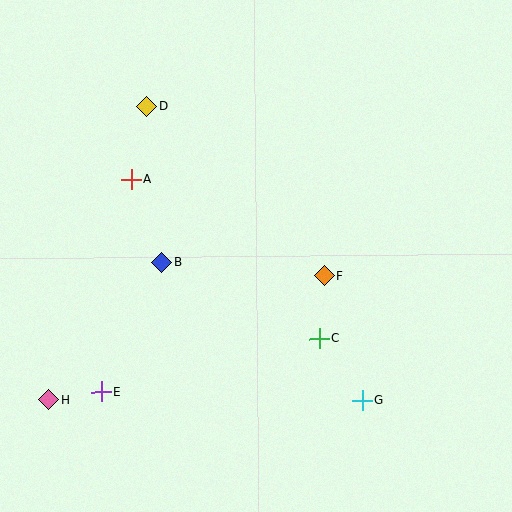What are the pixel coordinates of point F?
Point F is at (324, 276).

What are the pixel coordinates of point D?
Point D is at (146, 106).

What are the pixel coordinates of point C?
Point C is at (319, 338).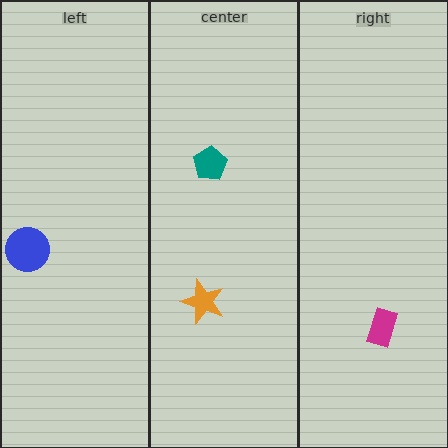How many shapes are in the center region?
2.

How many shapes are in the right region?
1.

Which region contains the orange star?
The center region.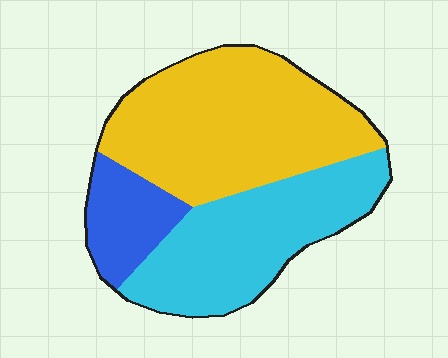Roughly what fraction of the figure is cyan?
Cyan takes up about three eighths (3/8) of the figure.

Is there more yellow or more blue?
Yellow.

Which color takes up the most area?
Yellow, at roughly 50%.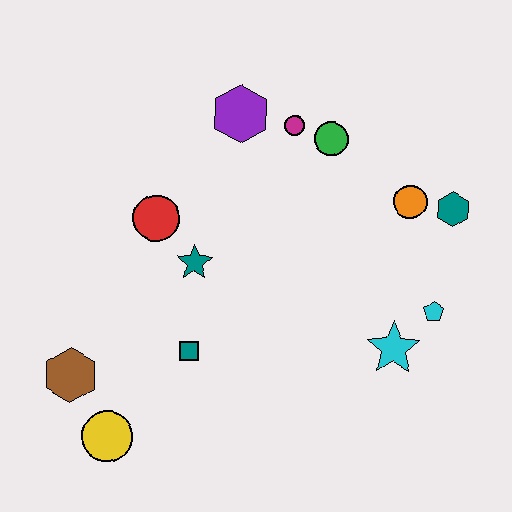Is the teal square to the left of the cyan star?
Yes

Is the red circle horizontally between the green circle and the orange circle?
No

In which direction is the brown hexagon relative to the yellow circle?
The brown hexagon is above the yellow circle.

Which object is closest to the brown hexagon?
The yellow circle is closest to the brown hexagon.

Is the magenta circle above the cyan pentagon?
Yes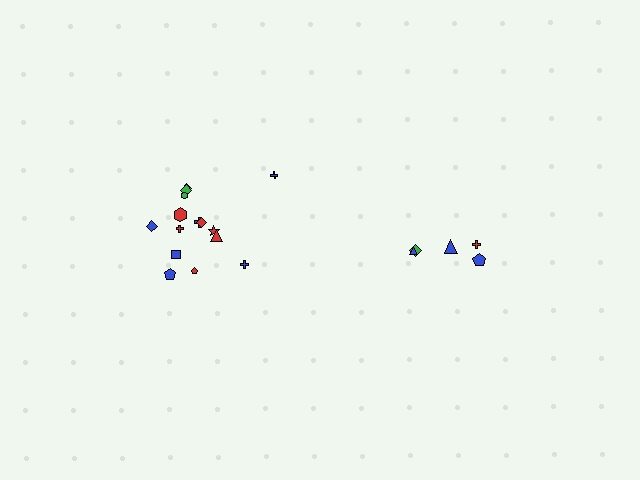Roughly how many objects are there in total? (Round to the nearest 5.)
Roughly 20 objects in total.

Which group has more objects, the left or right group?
The left group.